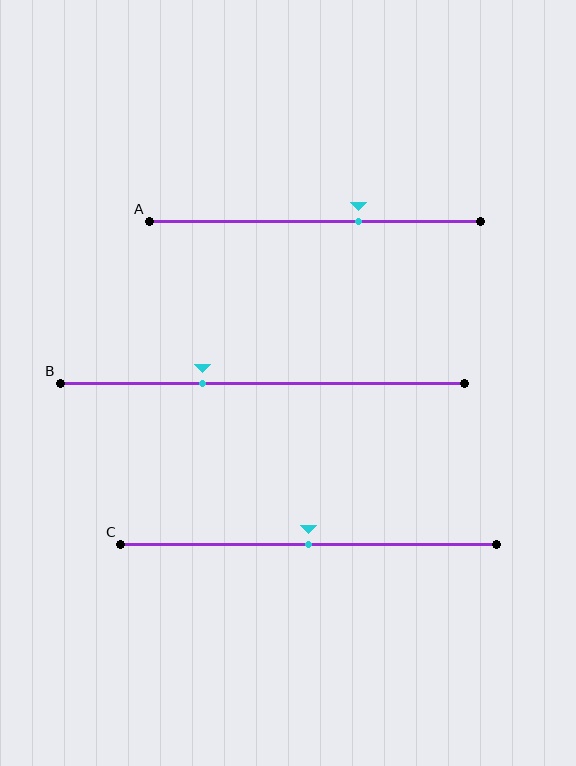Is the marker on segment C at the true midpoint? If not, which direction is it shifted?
Yes, the marker on segment C is at the true midpoint.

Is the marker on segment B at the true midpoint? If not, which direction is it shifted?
No, the marker on segment B is shifted to the left by about 15% of the segment length.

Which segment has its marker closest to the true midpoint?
Segment C has its marker closest to the true midpoint.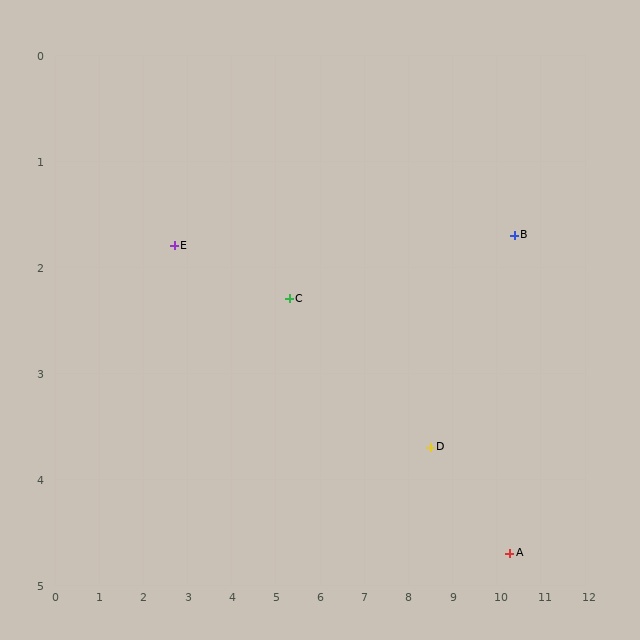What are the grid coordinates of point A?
Point A is at approximately (10.3, 4.7).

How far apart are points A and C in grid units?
Points A and C are about 5.5 grid units apart.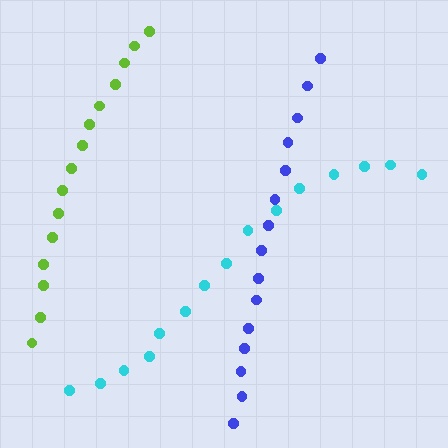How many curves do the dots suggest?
There are 3 distinct paths.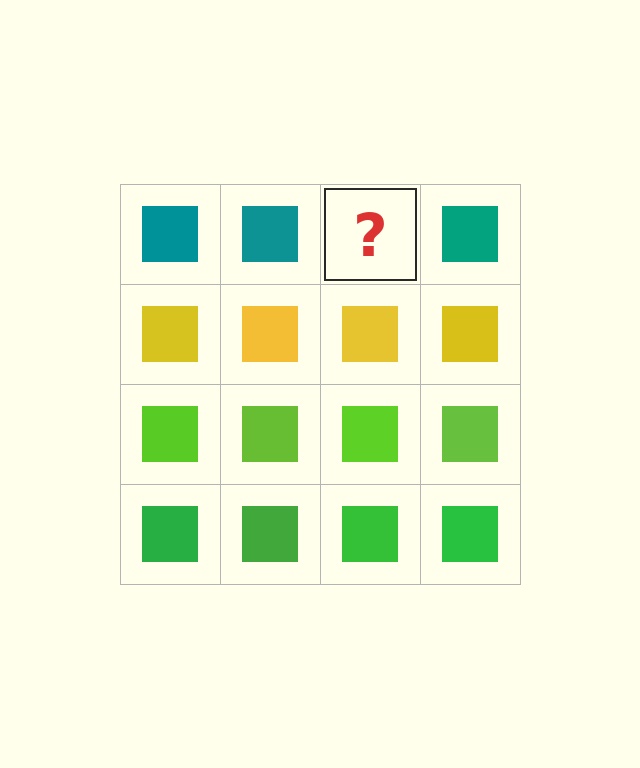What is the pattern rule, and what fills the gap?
The rule is that each row has a consistent color. The gap should be filled with a teal square.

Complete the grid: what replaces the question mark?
The question mark should be replaced with a teal square.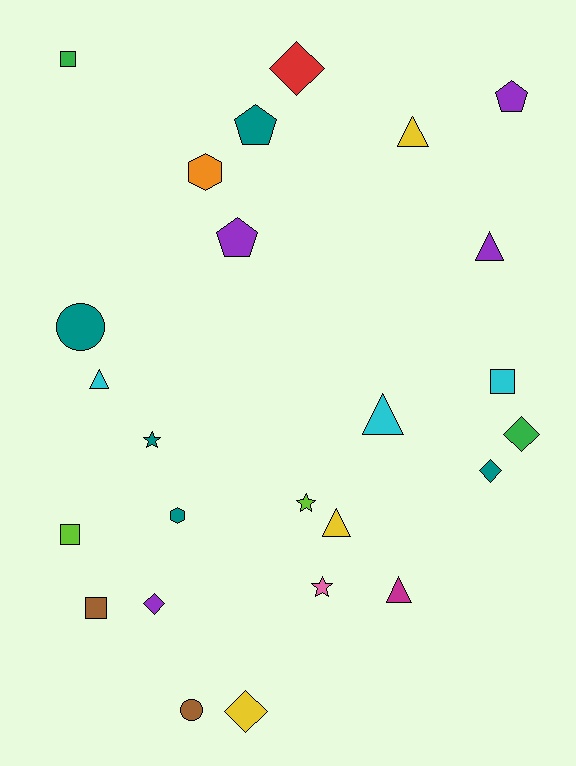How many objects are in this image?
There are 25 objects.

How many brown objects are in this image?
There are 2 brown objects.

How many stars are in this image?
There are 3 stars.